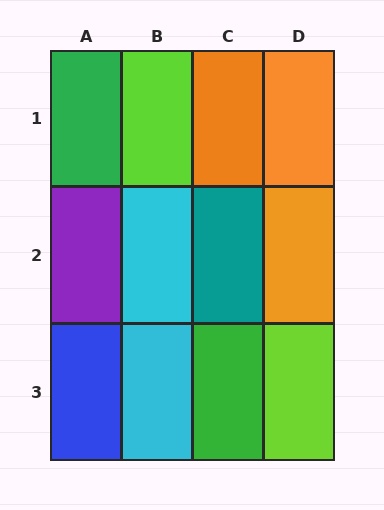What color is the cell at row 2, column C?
Teal.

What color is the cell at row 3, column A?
Blue.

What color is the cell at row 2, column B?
Cyan.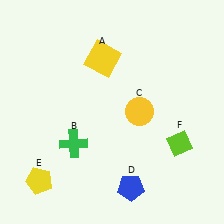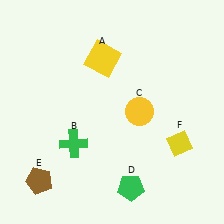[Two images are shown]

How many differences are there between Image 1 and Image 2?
There are 3 differences between the two images.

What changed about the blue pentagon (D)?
In Image 1, D is blue. In Image 2, it changed to green.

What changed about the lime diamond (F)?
In Image 1, F is lime. In Image 2, it changed to yellow.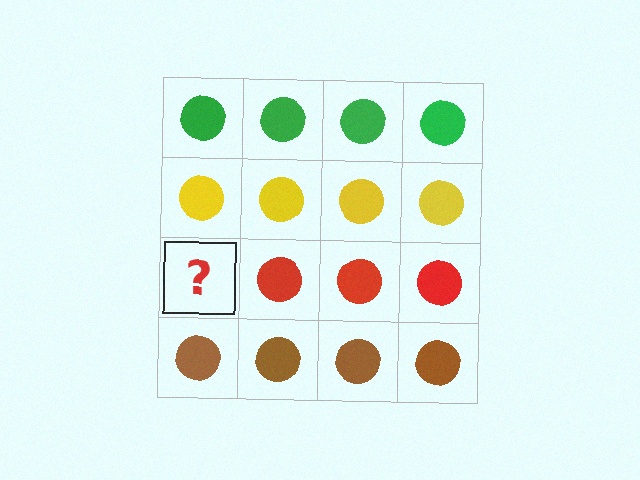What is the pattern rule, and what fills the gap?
The rule is that each row has a consistent color. The gap should be filled with a red circle.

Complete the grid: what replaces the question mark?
The question mark should be replaced with a red circle.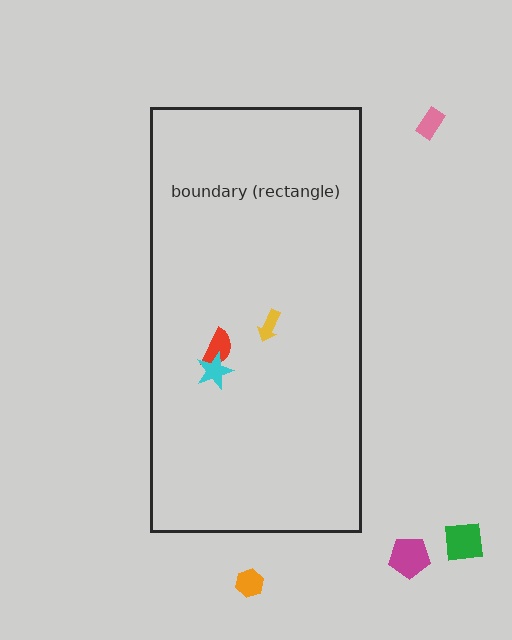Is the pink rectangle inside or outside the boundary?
Outside.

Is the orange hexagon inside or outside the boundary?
Outside.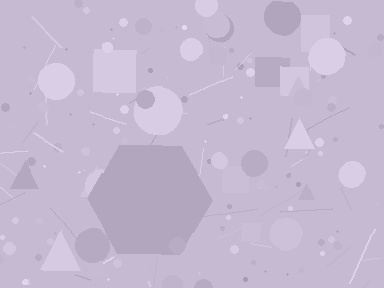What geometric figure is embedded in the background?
A hexagon is embedded in the background.